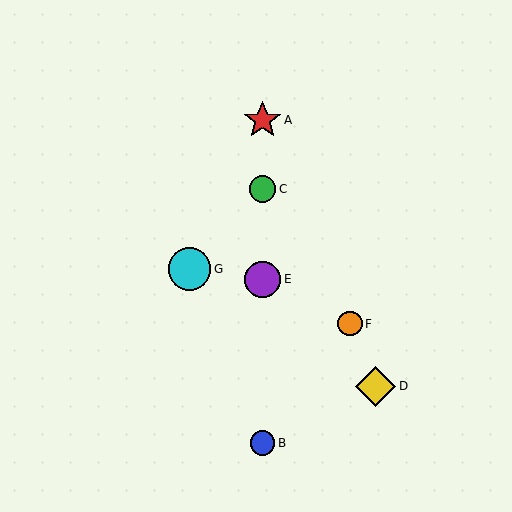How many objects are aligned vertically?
4 objects (A, B, C, E) are aligned vertically.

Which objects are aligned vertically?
Objects A, B, C, E are aligned vertically.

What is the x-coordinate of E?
Object E is at x≈263.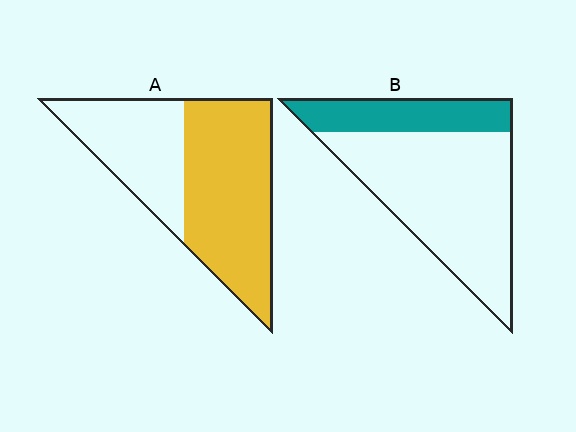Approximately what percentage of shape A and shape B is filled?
A is approximately 60% and B is approximately 25%.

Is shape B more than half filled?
No.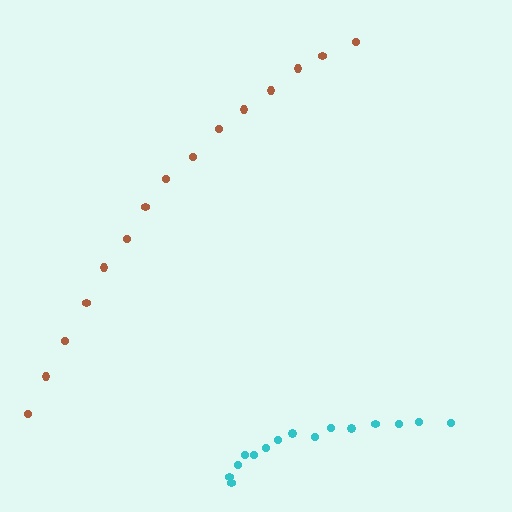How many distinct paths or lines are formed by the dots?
There are 2 distinct paths.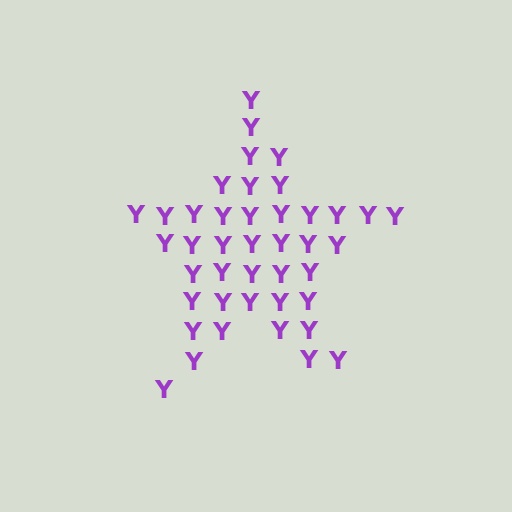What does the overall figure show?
The overall figure shows a star.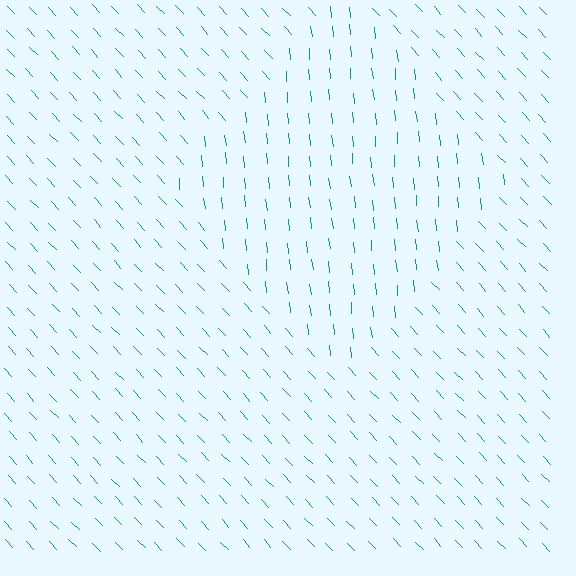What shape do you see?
I see a diamond.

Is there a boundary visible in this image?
Yes, there is a texture boundary formed by a change in line orientation.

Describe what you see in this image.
The image is filled with small teal line segments. A diamond region in the image has lines oriented differently from the surrounding lines, creating a visible texture boundary.